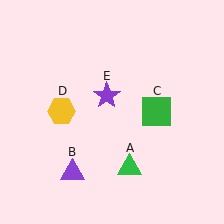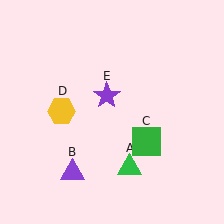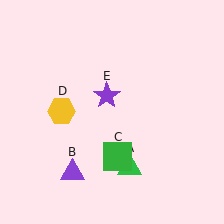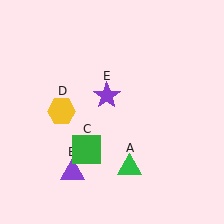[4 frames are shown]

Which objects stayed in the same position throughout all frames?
Green triangle (object A) and purple triangle (object B) and yellow hexagon (object D) and purple star (object E) remained stationary.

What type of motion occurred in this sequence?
The green square (object C) rotated clockwise around the center of the scene.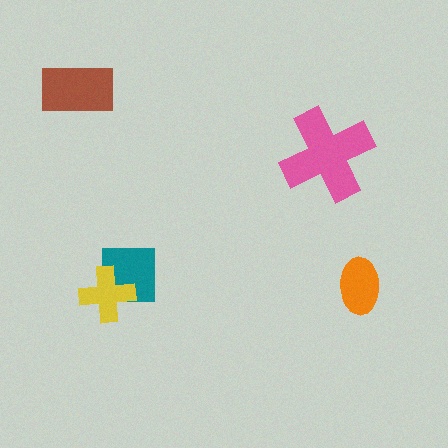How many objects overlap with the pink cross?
0 objects overlap with the pink cross.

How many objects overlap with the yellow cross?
1 object overlaps with the yellow cross.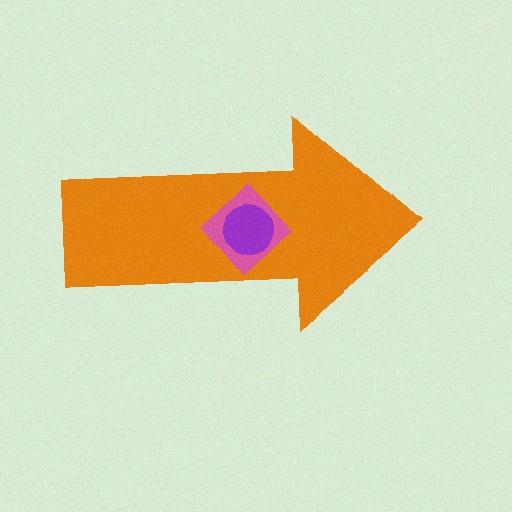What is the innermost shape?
The purple circle.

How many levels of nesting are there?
3.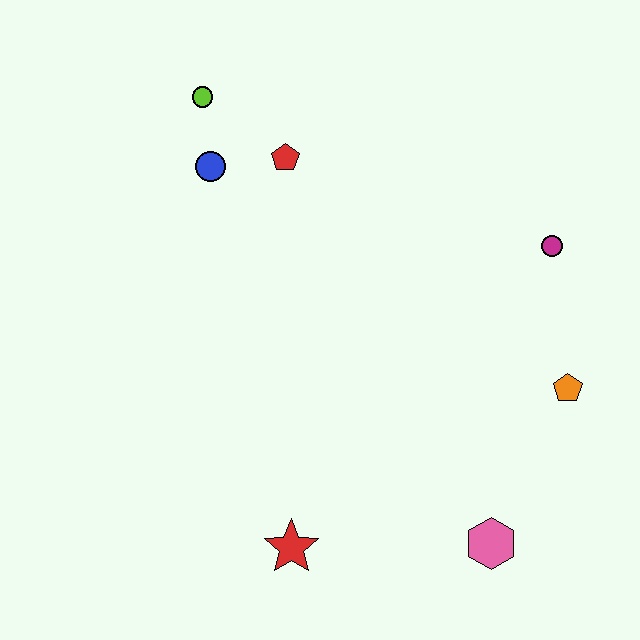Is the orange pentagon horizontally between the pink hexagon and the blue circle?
No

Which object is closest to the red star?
The pink hexagon is closest to the red star.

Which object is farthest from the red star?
The lime circle is farthest from the red star.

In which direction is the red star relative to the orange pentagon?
The red star is to the left of the orange pentagon.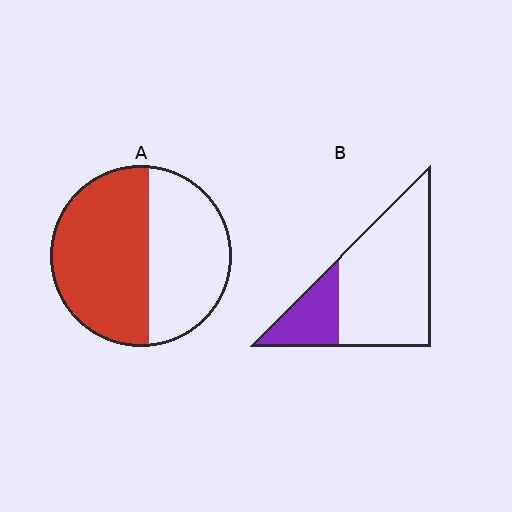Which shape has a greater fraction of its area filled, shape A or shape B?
Shape A.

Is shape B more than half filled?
No.